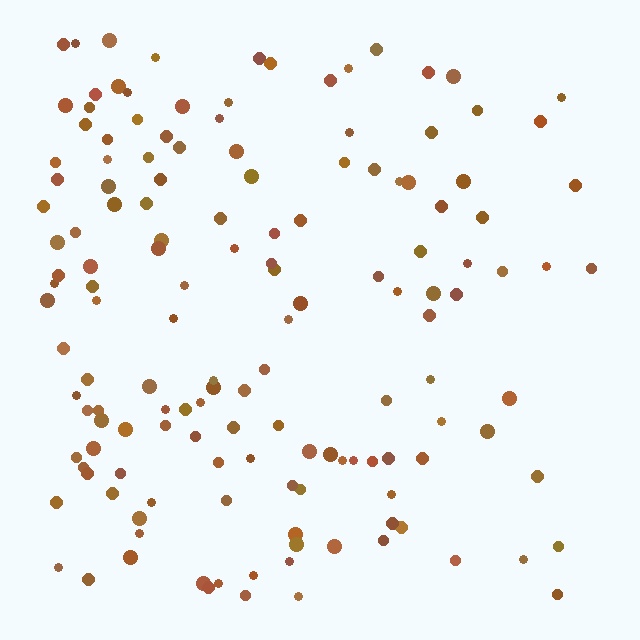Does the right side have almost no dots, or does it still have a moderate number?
Still a moderate number, just noticeably fewer than the left.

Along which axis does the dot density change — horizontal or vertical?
Horizontal.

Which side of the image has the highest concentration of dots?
The left.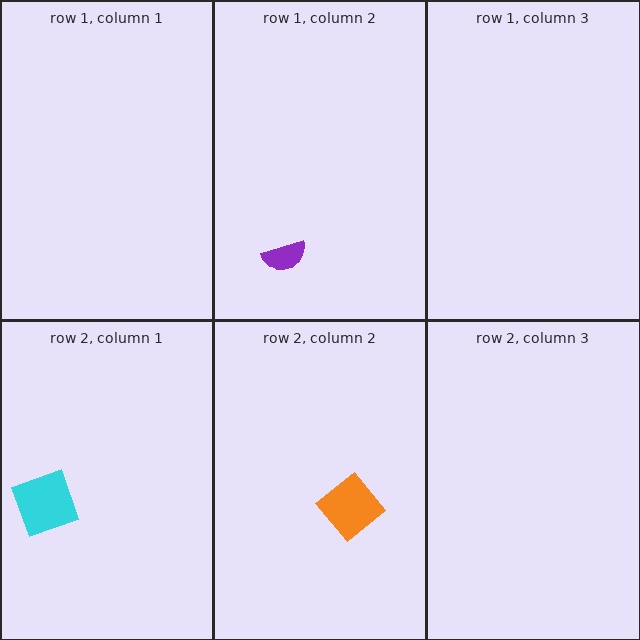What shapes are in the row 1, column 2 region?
The purple semicircle.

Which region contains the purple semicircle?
The row 1, column 2 region.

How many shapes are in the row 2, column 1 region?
1.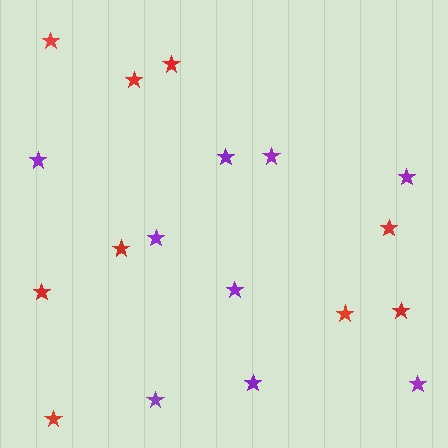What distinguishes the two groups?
There are 2 groups: one group of red stars (9) and one group of purple stars (9).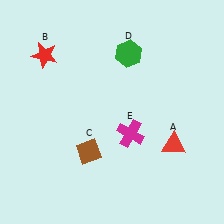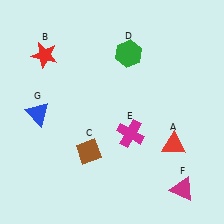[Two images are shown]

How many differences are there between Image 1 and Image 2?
There are 2 differences between the two images.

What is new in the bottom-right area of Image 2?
A magenta triangle (F) was added in the bottom-right area of Image 2.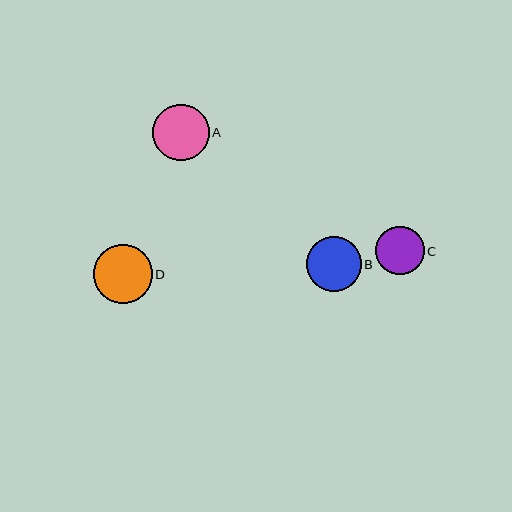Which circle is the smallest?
Circle C is the smallest with a size of approximately 49 pixels.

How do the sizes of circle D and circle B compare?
Circle D and circle B are approximately the same size.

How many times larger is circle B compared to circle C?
Circle B is approximately 1.1 times the size of circle C.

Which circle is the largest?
Circle D is the largest with a size of approximately 59 pixels.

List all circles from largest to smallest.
From largest to smallest: D, A, B, C.